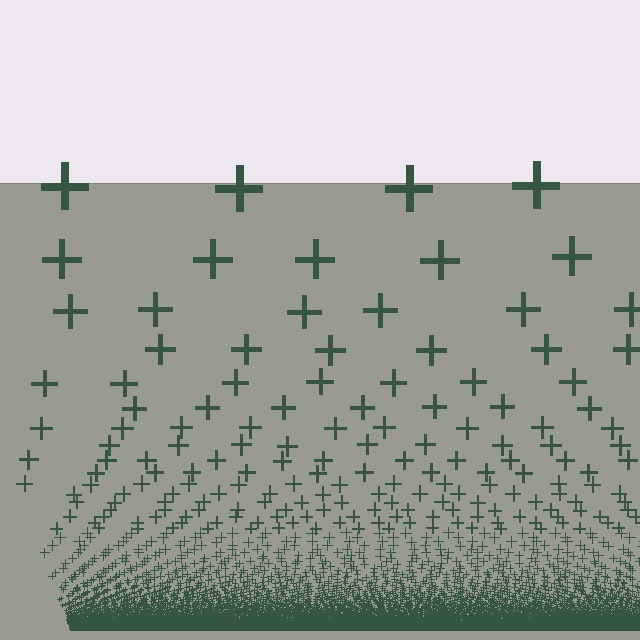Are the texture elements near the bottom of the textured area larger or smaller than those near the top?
Smaller. The gradient is inverted — elements near the bottom are smaller and denser.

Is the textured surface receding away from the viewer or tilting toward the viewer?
The surface appears to tilt toward the viewer. Texture elements get larger and sparser toward the top.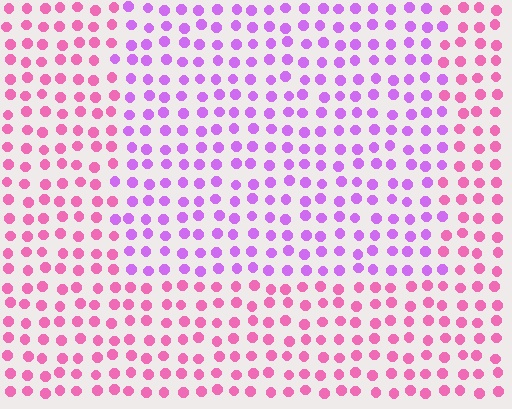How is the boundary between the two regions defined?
The boundary is defined purely by a slight shift in hue (about 41 degrees). Spacing, size, and orientation are identical on both sides.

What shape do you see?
I see a rectangle.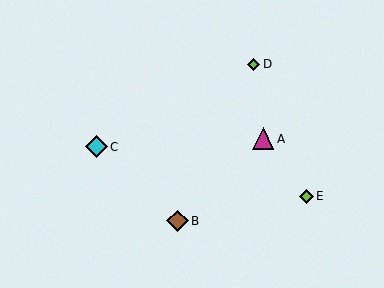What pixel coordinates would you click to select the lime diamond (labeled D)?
Click at (253, 64) to select the lime diamond D.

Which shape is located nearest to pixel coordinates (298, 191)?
The lime diamond (labeled E) at (306, 196) is nearest to that location.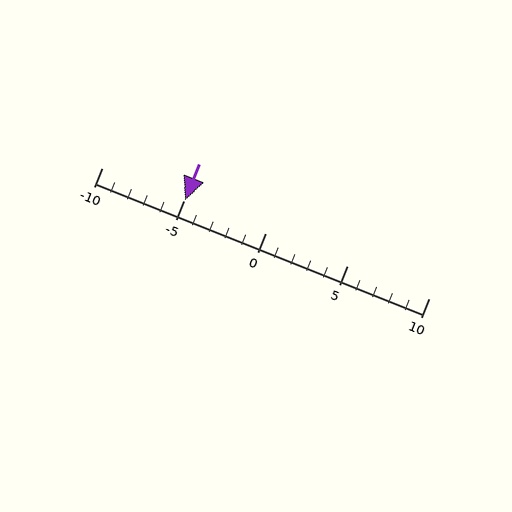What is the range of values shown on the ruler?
The ruler shows values from -10 to 10.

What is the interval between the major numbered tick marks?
The major tick marks are spaced 5 units apart.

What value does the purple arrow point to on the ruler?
The purple arrow points to approximately -5.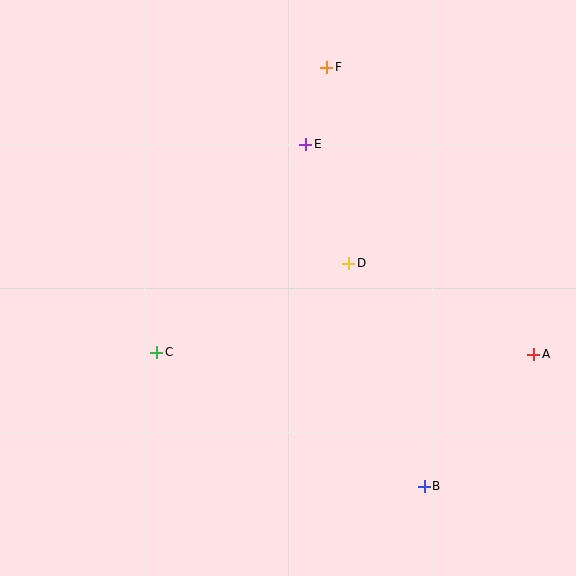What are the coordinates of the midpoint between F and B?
The midpoint between F and B is at (375, 277).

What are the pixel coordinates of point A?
Point A is at (534, 354).